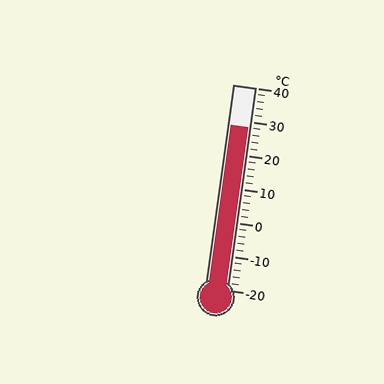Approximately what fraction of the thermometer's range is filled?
The thermometer is filled to approximately 80% of its range.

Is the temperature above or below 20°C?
The temperature is above 20°C.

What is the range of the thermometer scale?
The thermometer scale ranges from -20°C to 40°C.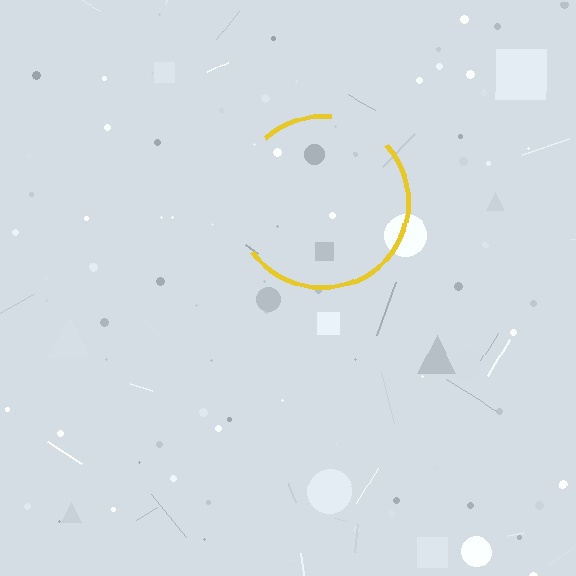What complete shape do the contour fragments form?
The contour fragments form a circle.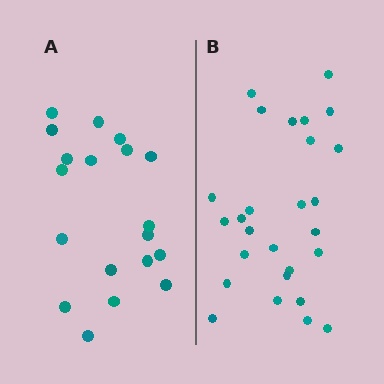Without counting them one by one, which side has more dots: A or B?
Region B (the right region) has more dots.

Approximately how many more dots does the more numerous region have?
Region B has roughly 8 or so more dots than region A.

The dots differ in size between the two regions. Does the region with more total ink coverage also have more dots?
No. Region A has more total ink coverage because its dots are larger, but region B actually contains more individual dots. Total area can be misleading — the number of items is what matters here.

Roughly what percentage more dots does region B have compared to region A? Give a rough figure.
About 40% more.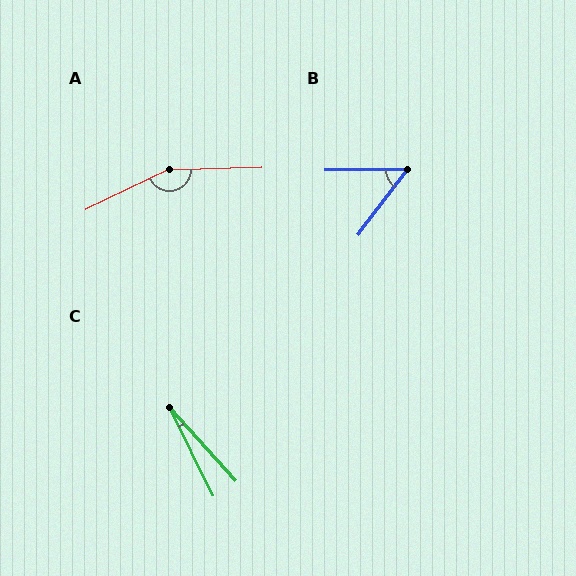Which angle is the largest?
A, at approximately 156 degrees.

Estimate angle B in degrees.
Approximately 52 degrees.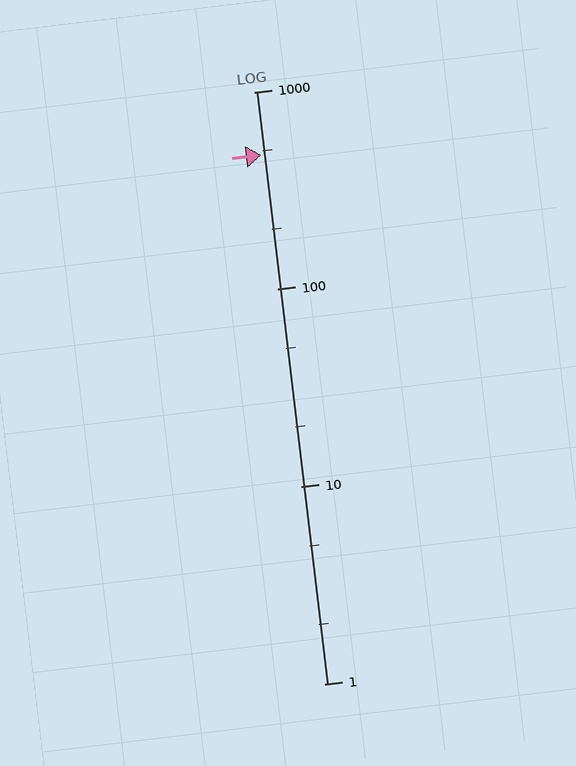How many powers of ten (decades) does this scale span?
The scale spans 3 decades, from 1 to 1000.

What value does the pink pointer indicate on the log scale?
The pointer indicates approximately 480.